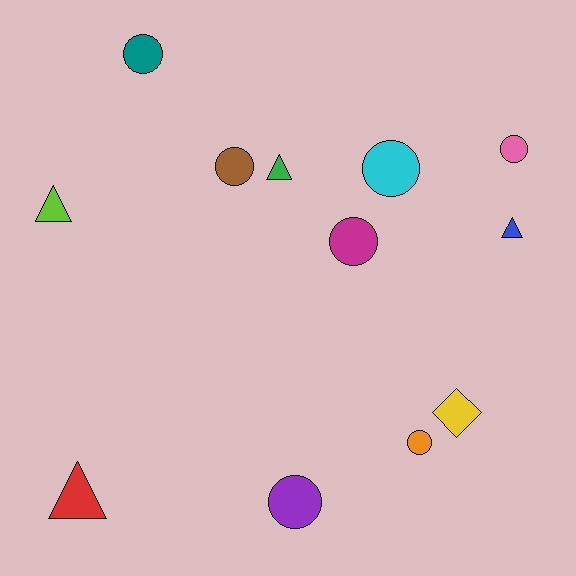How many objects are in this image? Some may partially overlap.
There are 12 objects.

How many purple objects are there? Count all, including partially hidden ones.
There is 1 purple object.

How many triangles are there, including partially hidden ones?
There are 4 triangles.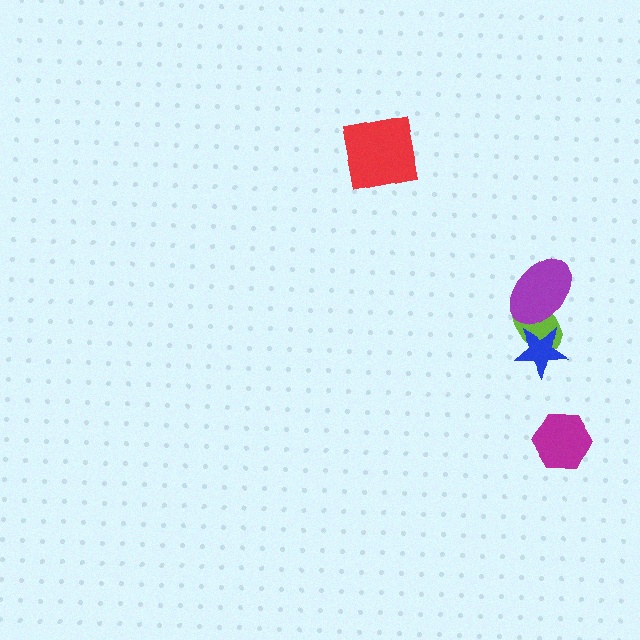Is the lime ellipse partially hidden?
Yes, it is partially covered by another shape.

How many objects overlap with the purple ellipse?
1 object overlaps with the purple ellipse.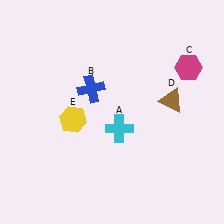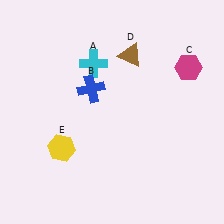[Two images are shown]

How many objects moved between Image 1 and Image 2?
3 objects moved between the two images.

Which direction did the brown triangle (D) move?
The brown triangle (D) moved up.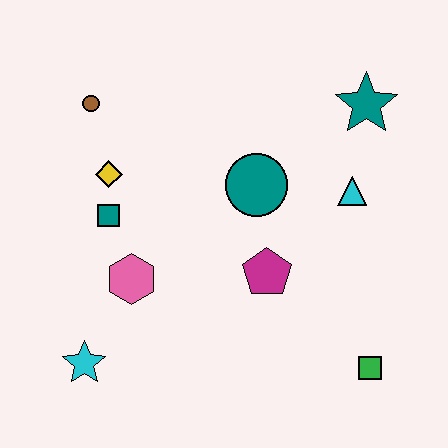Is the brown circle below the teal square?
No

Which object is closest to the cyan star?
The pink hexagon is closest to the cyan star.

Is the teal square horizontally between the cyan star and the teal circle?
Yes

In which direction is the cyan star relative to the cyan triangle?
The cyan star is to the left of the cyan triangle.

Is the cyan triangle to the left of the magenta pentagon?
No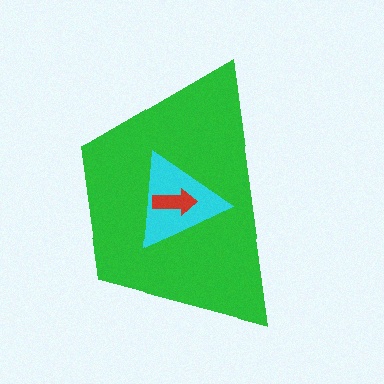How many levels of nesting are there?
3.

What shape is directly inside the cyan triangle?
The red arrow.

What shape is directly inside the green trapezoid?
The cyan triangle.